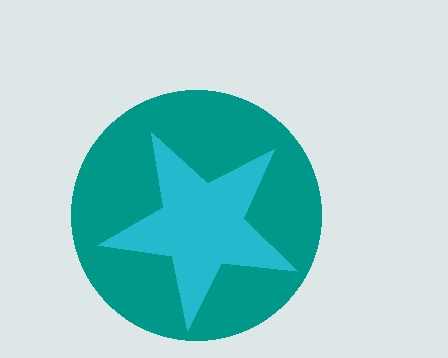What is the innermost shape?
The cyan star.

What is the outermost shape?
The teal circle.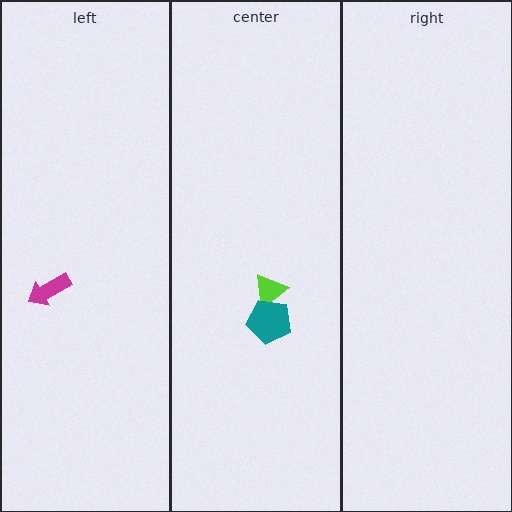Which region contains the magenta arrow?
The left region.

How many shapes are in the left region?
1.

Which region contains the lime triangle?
The center region.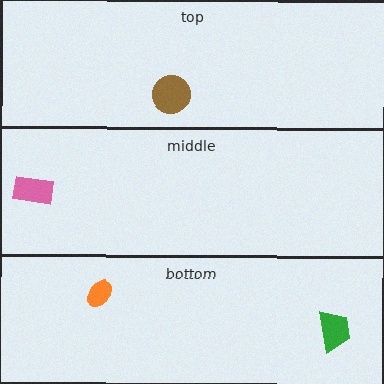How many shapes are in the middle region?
1.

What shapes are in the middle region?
The pink rectangle.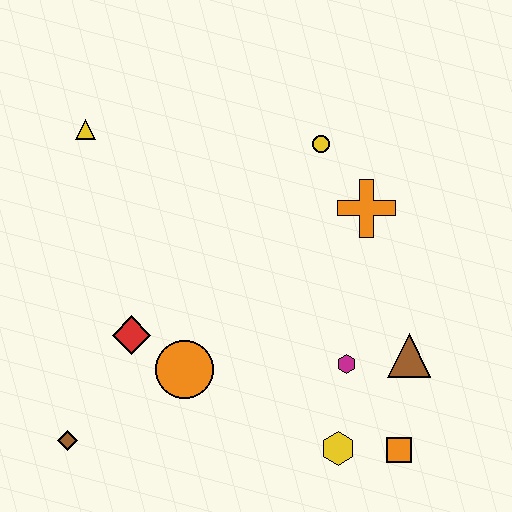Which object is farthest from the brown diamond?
The yellow circle is farthest from the brown diamond.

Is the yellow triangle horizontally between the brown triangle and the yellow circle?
No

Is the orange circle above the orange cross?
No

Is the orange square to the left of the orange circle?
No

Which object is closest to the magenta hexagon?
The brown triangle is closest to the magenta hexagon.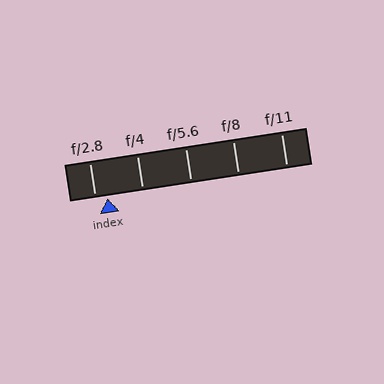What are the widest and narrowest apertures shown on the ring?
The widest aperture shown is f/2.8 and the narrowest is f/11.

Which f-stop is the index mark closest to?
The index mark is closest to f/2.8.